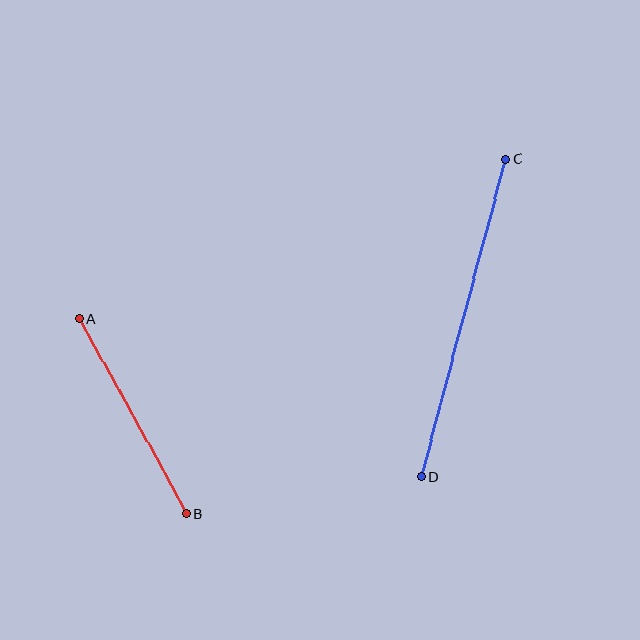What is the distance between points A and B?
The distance is approximately 222 pixels.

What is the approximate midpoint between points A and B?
The midpoint is at approximately (133, 416) pixels.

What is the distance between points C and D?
The distance is approximately 329 pixels.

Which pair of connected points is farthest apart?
Points C and D are farthest apart.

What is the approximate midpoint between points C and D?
The midpoint is at approximately (463, 318) pixels.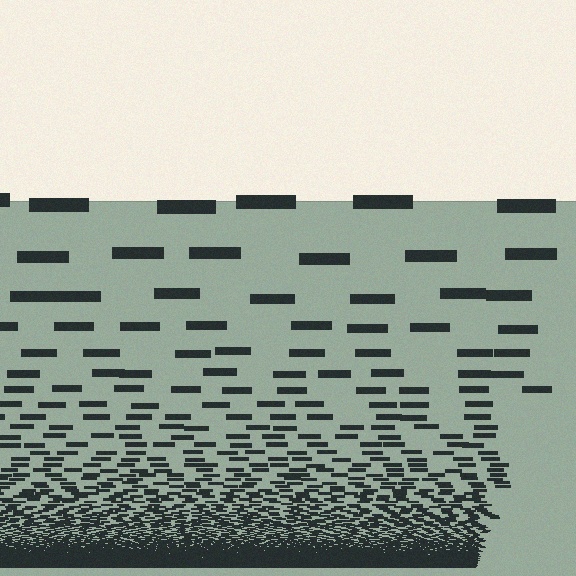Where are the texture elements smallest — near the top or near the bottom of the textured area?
Near the bottom.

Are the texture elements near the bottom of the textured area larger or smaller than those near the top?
Smaller. The gradient is inverted — elements near the bottom are smaller and denser.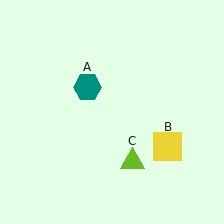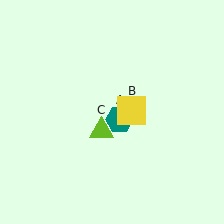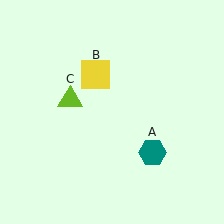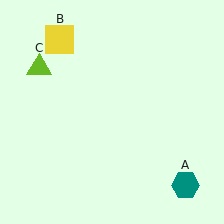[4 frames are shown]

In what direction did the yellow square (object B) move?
The yellow square (object B) moved up and to the left.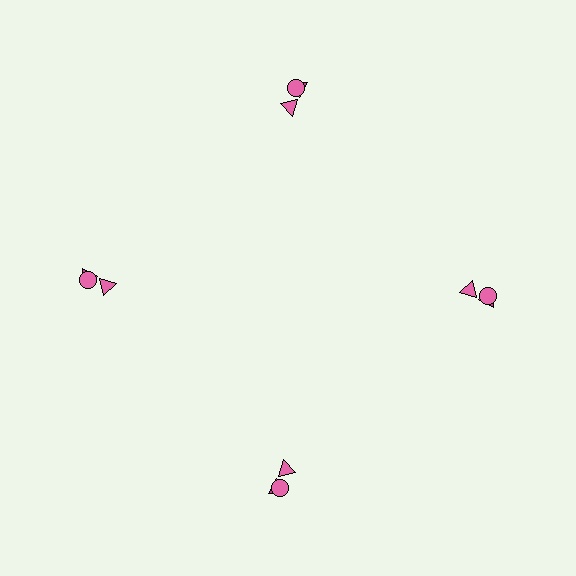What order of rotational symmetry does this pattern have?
This pattern has 4-fold rotational symmetry.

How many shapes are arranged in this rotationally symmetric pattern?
There are 12 shapes, arranged in 4 groups of 3.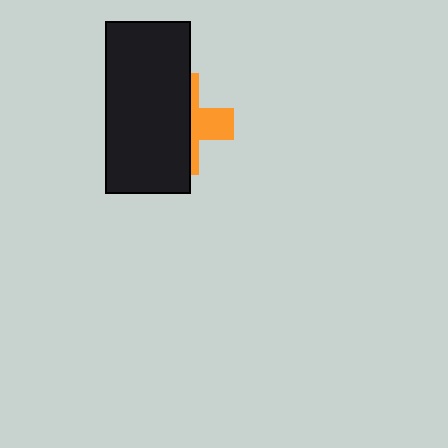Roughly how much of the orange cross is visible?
A small part of it is visible (roughly 35%).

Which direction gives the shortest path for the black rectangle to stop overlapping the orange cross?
Moving left gives the shortest separation.